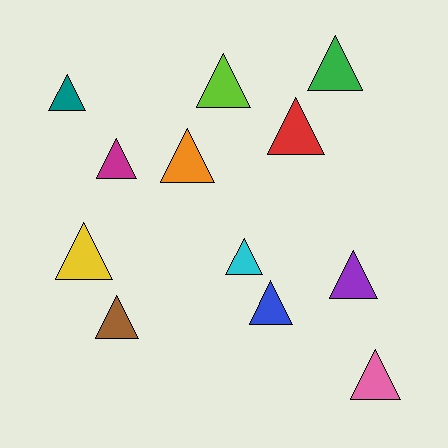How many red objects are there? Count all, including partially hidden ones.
There is 1 red object.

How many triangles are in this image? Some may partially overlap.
There are 12 triangles.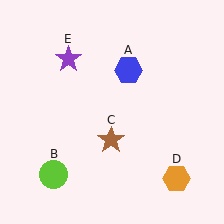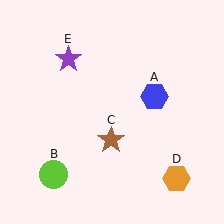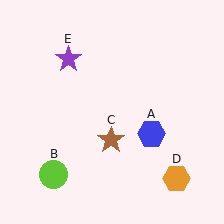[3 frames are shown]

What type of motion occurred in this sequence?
The blue hexagon (object A) rotated clockwise around the center of the scene.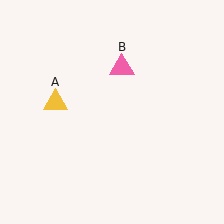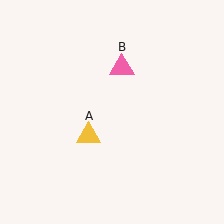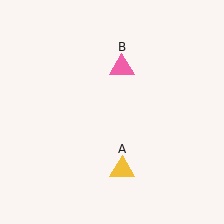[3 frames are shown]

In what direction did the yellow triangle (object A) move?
The yellow triangle (object A) moved down and to the right.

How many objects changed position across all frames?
1 object changed position: yellow triangle (object A).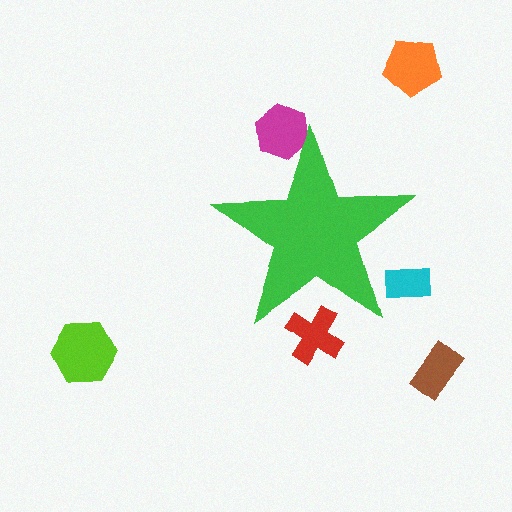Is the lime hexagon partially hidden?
No, the lime hexagon is fully visible.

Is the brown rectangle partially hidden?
No, the brown rectangle is fully visible.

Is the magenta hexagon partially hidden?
Yes, the magenta hexagon is partially hidden behind the green star.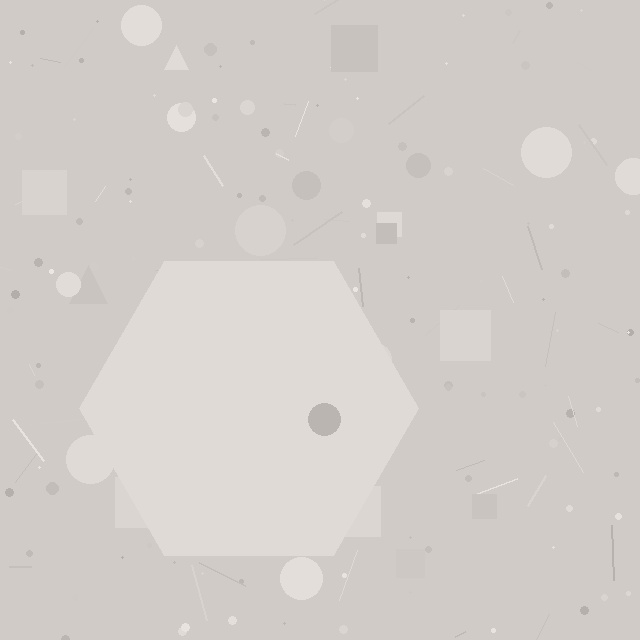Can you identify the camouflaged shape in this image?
The camouflaged shape is a hexagon.